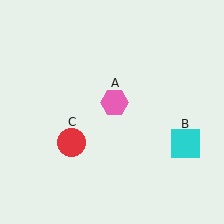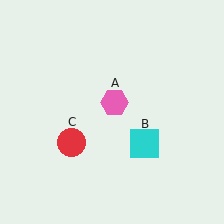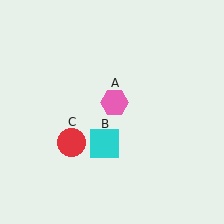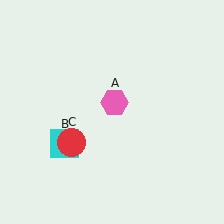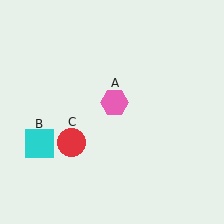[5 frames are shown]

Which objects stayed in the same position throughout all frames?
Pink hexagon (object A) and red circle (object C) remained stationary.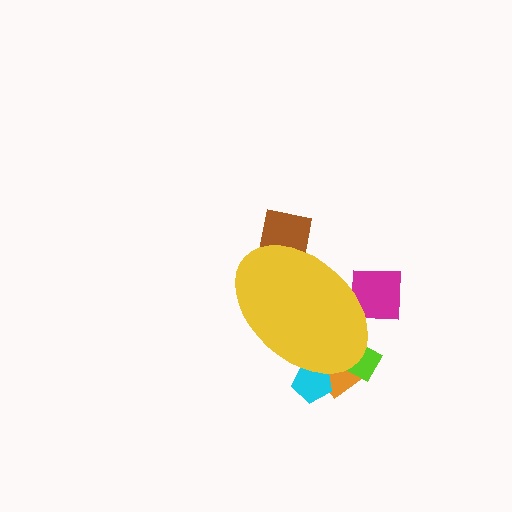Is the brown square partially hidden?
Yes, the brown square is partially hidden behind the yellow ellipse.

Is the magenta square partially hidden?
Yes, the magenta square is partially hidden behind the yellow ellipse.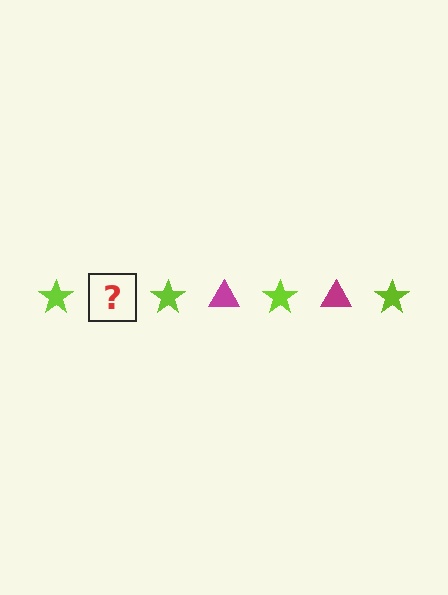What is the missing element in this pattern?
The missing element is a magenta triangle.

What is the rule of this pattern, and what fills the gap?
The rule is that the pattern alternates between lime star and magenta triangle. The gap should be filled with a magenta triangle.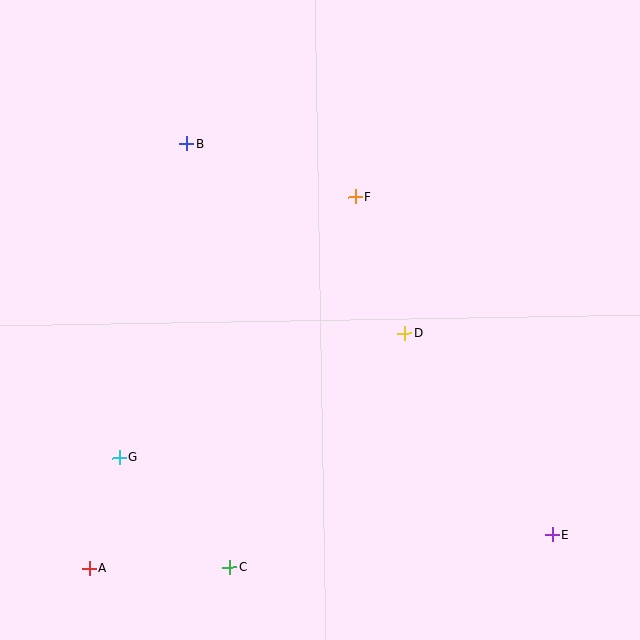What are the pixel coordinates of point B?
Point B is at (187, 144).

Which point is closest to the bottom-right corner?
Point E is closest to the bottom-right corner.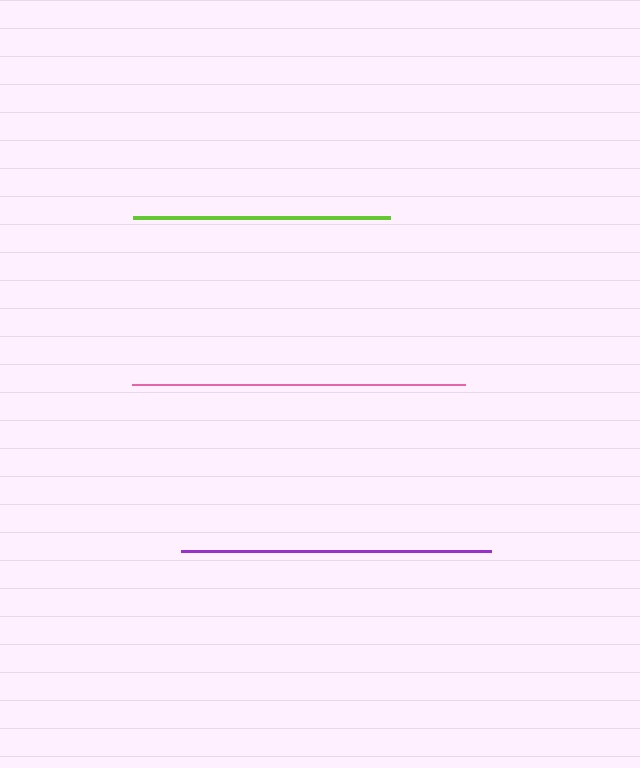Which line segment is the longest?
The pink line is the longest at approximately 332 pixels.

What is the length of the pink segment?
The pink segment is approximately 332 pixels long.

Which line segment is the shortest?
The lime line is the shortest at approximately 257 pixels.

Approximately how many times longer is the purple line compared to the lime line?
The purple line is approximately 1.2 times the length of the lime line.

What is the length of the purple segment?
The purple segment is approximately 311 pixels long.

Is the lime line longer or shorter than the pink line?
The pink line is longer than the lime line.